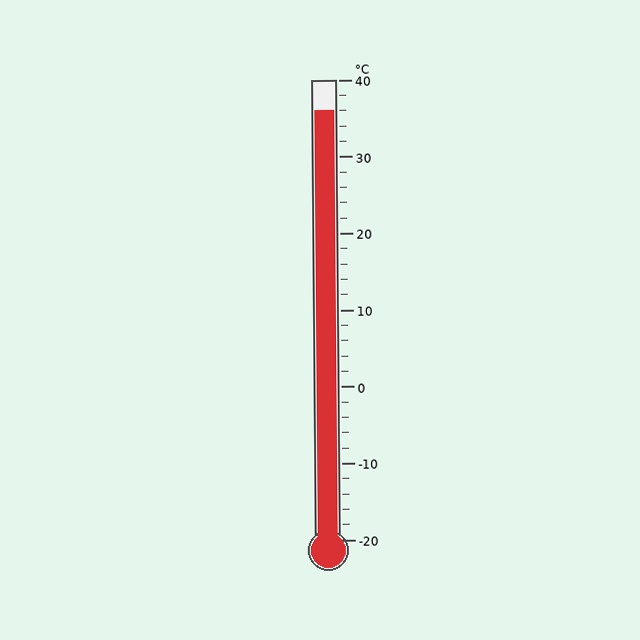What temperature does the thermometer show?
The thermometer shows approximately 36°C.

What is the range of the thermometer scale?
The thermometer scale ranges from -20°C to 40°C.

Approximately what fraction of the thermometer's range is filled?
The thermometer is filled to approximately 95% of its range.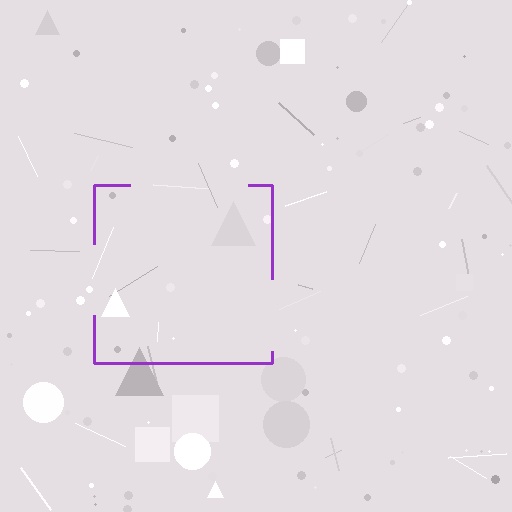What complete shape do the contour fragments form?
The contour fragments form a square.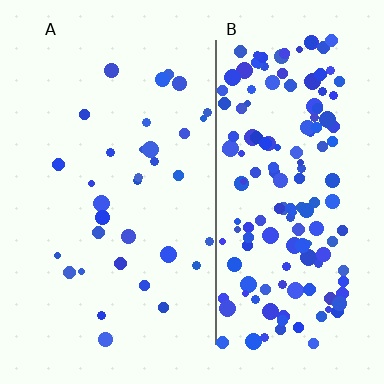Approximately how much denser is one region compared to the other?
Approximately 5.0× — region B over region A.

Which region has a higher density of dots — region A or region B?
B (the right).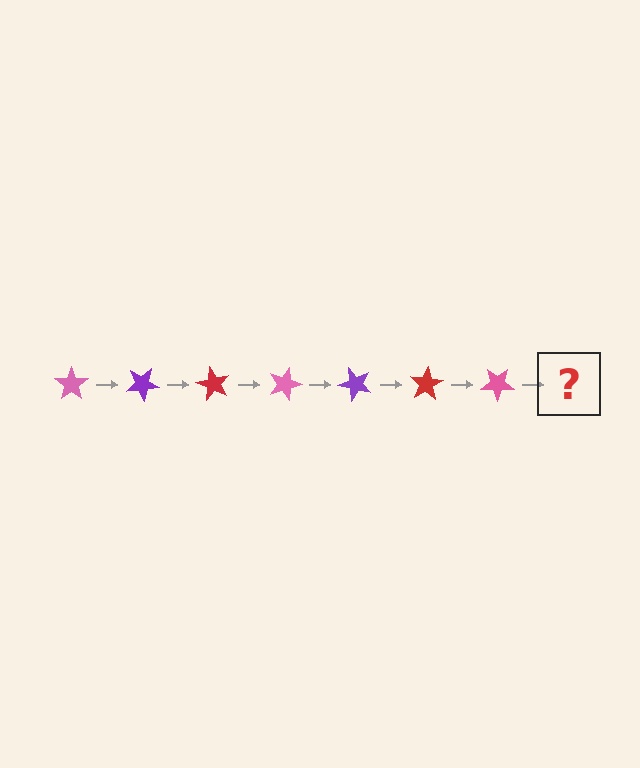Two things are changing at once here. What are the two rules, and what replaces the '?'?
The two rules are that it rotates 30 degrees each step and the color cycles through pink, purple, and red. The '?' should be a purple star, rotated 210 degrees from the start.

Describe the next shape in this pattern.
It should be a purple star, rotated 210 degrees from the start.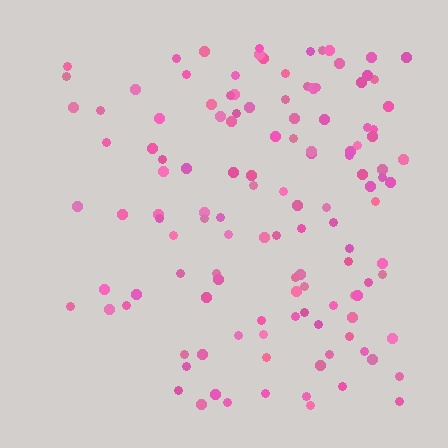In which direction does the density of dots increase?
From left to right, with the right side densest.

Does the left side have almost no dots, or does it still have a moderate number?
Still a moderate number, just noticeably fewer than the right.